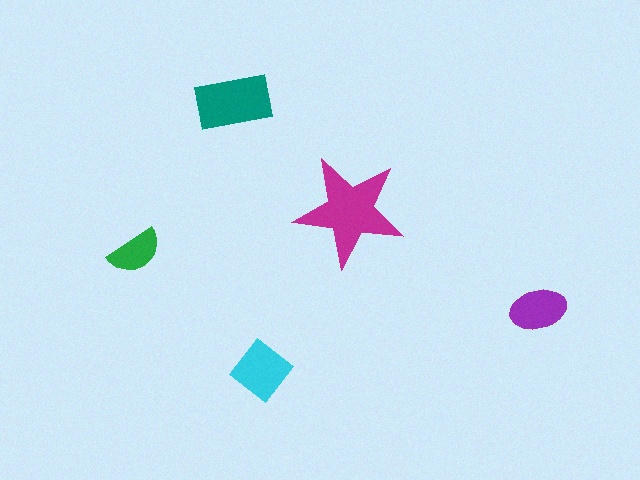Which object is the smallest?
The green semicircle.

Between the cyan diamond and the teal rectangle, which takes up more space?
The teal rectangle.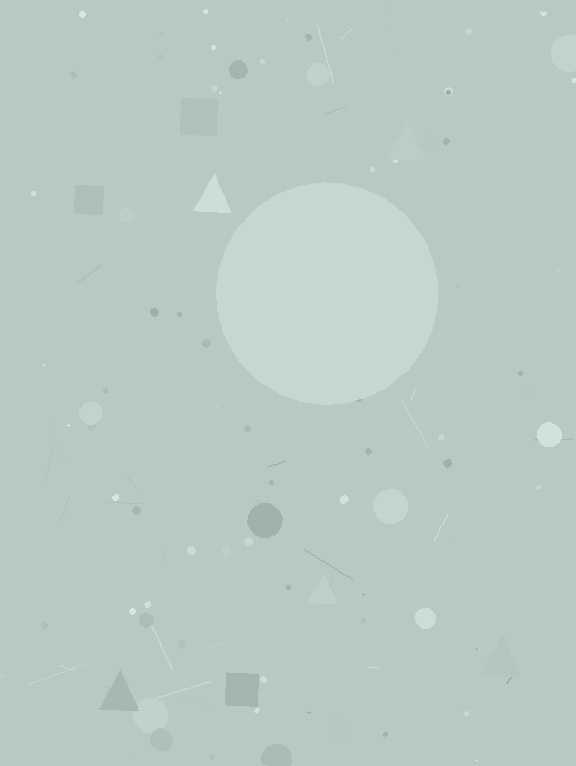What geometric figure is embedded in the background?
A circle is embedded in the background.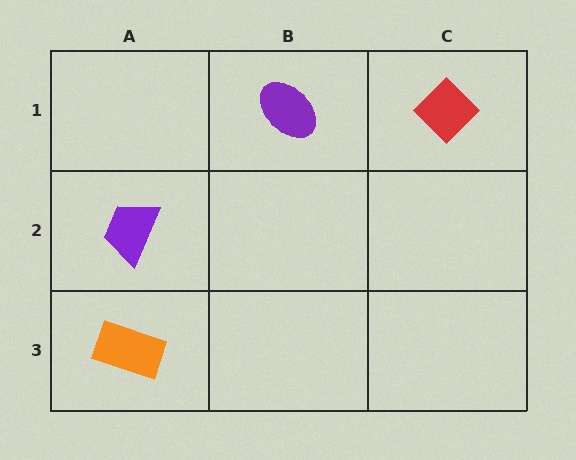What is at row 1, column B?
A purple ellipse.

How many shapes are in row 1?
2 shapes.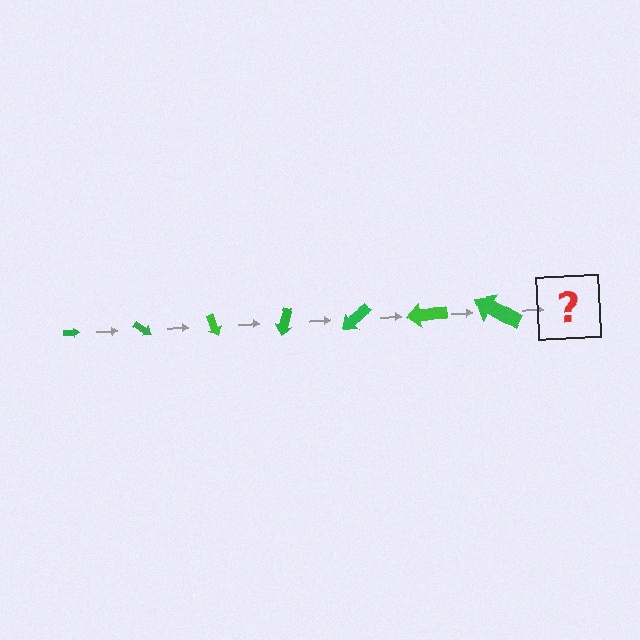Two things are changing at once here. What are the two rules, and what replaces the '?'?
The two rules are that the arrow grows larger each step and it rotates 35 degrees each step. The '?' should be an arrow, larger than the previous one and rotated 245 degrees from the start.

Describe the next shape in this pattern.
It should be an arrow, larger than the previous one and rotated 245 degrees from the start.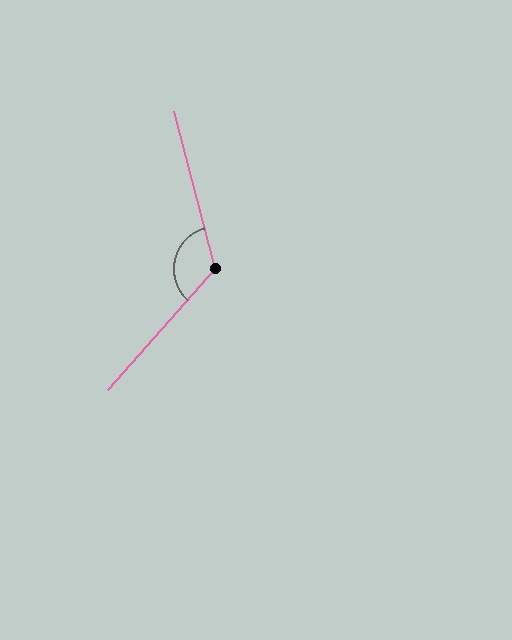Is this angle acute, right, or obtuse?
It is obtuse.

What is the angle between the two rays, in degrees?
Approximately 124 degrees.